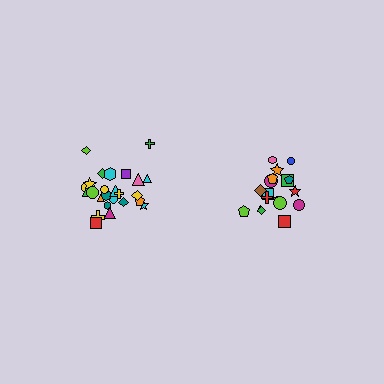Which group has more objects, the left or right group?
The left group.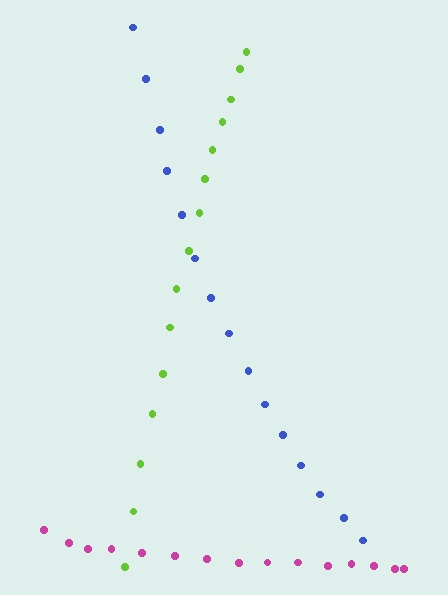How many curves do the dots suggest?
There are 3 distinct paths.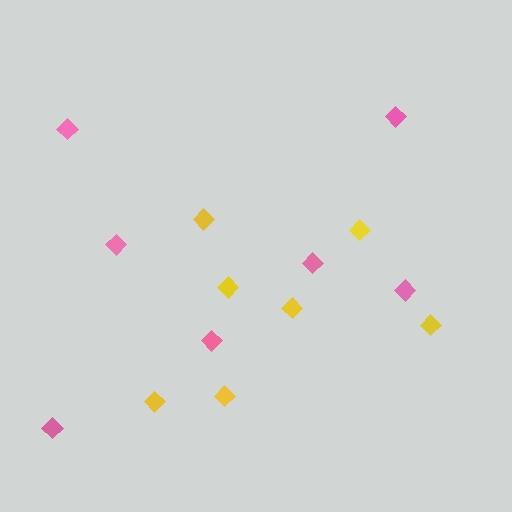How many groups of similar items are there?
There are 2 groups: one group of yellow diamonds (7) and one group of pink diamonds (7).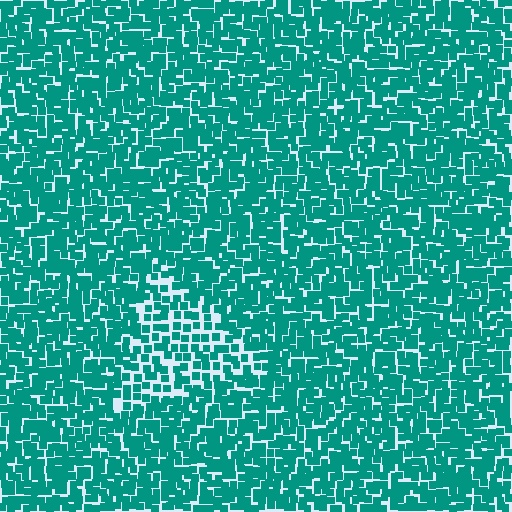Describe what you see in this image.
The image contains small teal elements arranged at two different densities. A triangle-shaped region is visible where the elements are less densely packed than the surrounding area.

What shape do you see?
I see a triangle.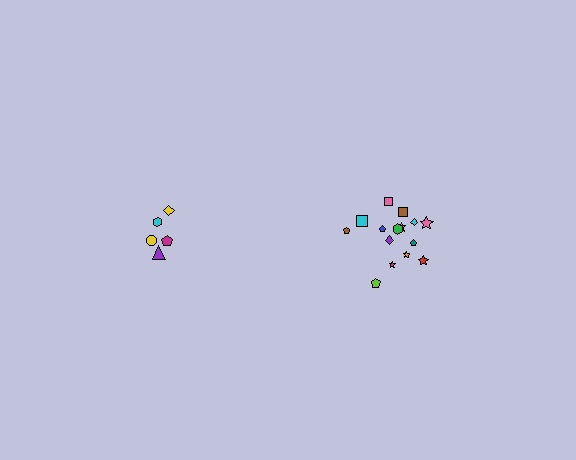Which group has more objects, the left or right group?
The right group.